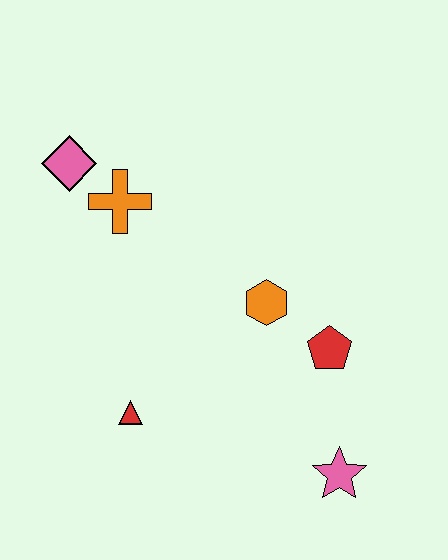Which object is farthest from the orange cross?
The pink star is farthest from the orange cross.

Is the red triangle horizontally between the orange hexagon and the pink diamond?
Yes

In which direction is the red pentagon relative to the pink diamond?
The red pentagon is to the right of the pink diamond.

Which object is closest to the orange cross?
The pink diamond is closest to the orange cross.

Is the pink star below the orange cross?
Yes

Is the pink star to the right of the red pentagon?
Yes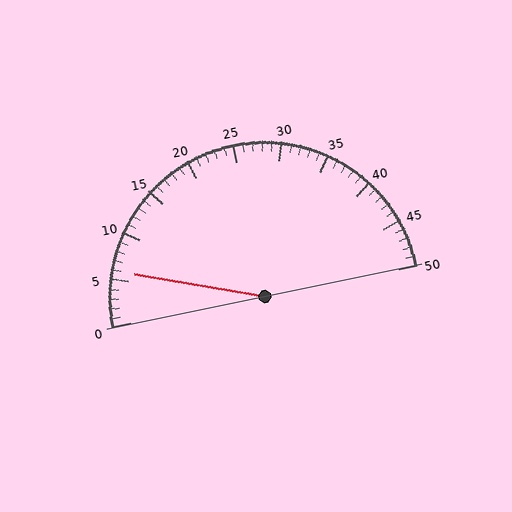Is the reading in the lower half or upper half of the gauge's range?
The reading is in the lower half of the range (0 to 50).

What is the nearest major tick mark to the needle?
The nearest major tick mark is 5.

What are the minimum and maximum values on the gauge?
The gauge ranges from 0 to 50.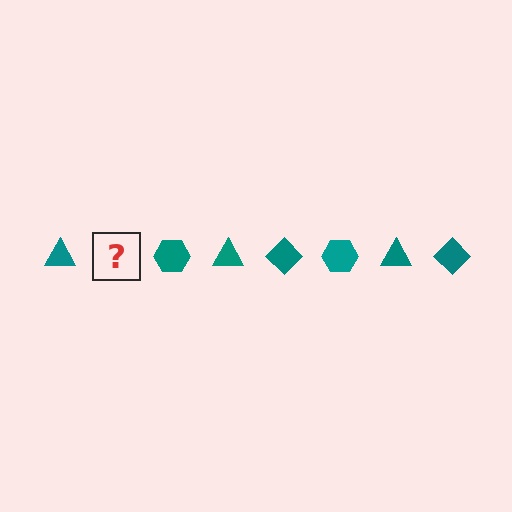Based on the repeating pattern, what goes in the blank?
The blank should be a teal diamond.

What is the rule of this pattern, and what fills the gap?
The rule is that the pattern cycles through triangle, diamond, hexagon shapes in teal. The gap should be filled with a teal diamond.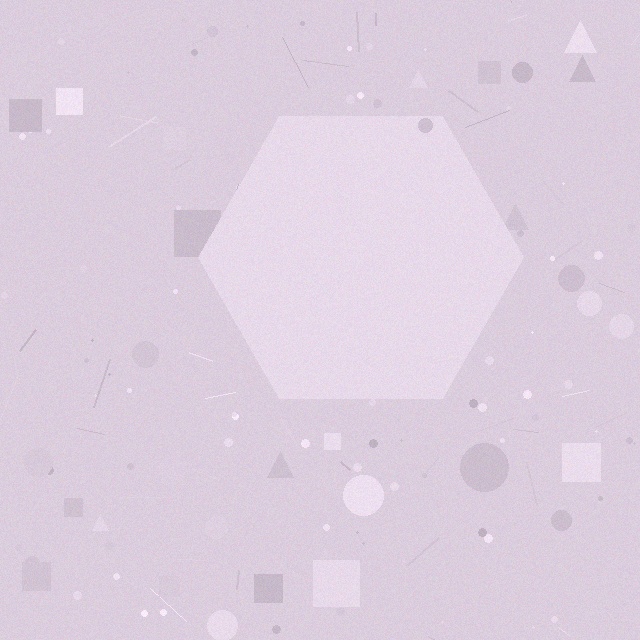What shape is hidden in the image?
A hexagon is hidden in the image.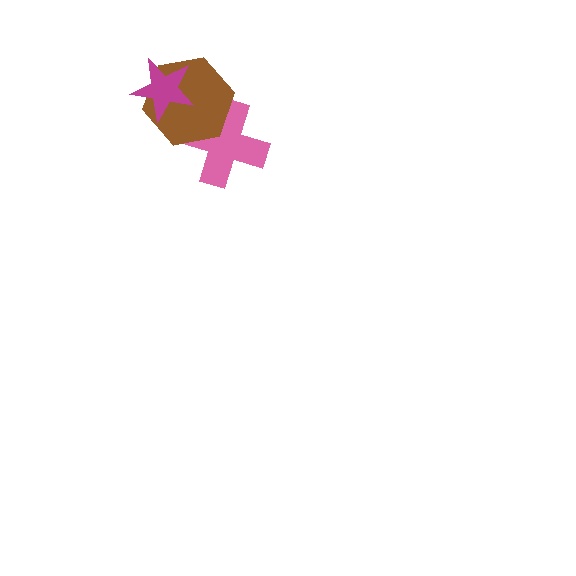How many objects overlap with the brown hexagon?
2 objects overlap with the brown hexagon.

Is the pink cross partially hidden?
Yes, it is partially covered by another shape.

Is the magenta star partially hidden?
No, no other shape covers it.